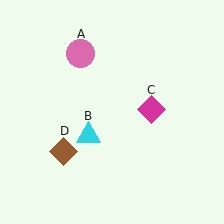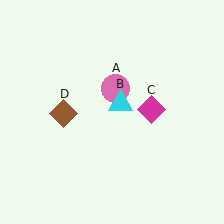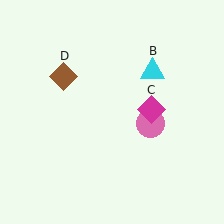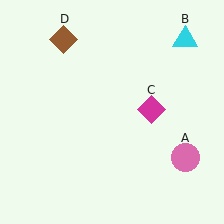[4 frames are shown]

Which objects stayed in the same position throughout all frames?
Magenta diamond (object C) remained stationary.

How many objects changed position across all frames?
3 objects changed position: pink circle (object A), cyan triangle (object B), brown diamond (object D).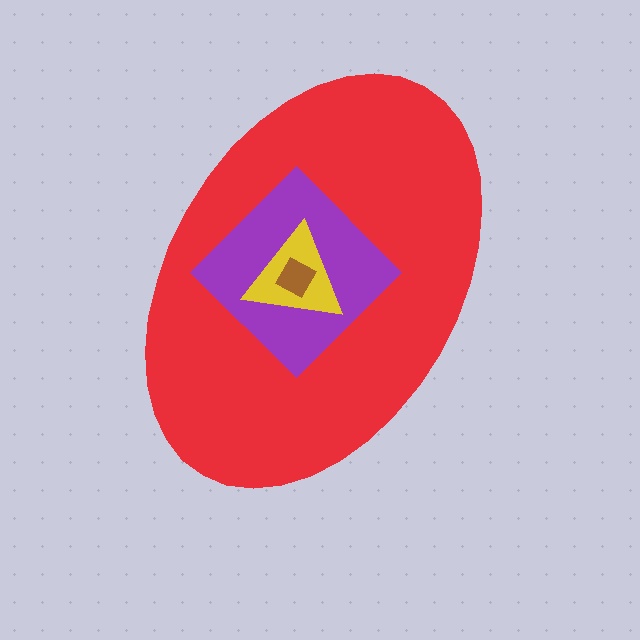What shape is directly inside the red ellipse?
The purple diamond.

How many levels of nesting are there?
4.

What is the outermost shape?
The red ellipse.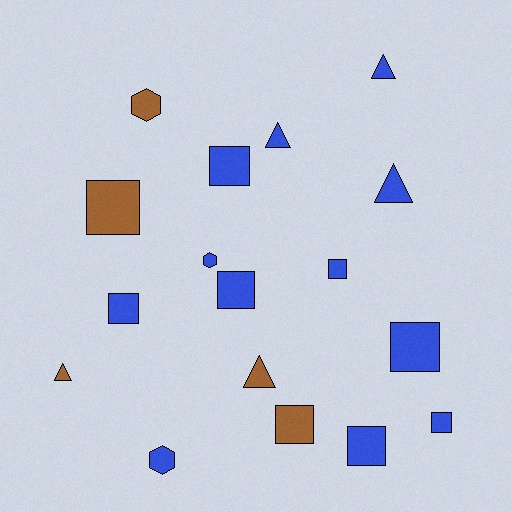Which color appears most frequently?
Blue, with 12 objects.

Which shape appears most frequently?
Square, with 9 objects.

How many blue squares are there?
There are 7 blue squares.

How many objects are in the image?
There are 17 objects.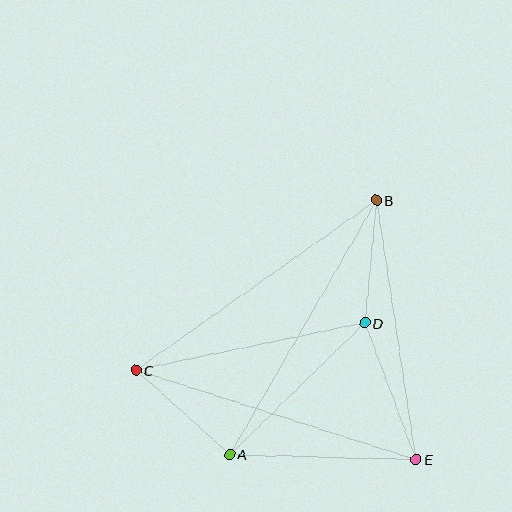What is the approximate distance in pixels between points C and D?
The distance between C and D is approximately 234 pixels.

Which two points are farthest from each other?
Points B and C are farthest from each other.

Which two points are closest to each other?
Points B and D are closest to each other.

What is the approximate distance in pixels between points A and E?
The distance between A and E is approximately 186 pixels.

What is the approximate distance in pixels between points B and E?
The distance between B and E is approximately 262 pixels.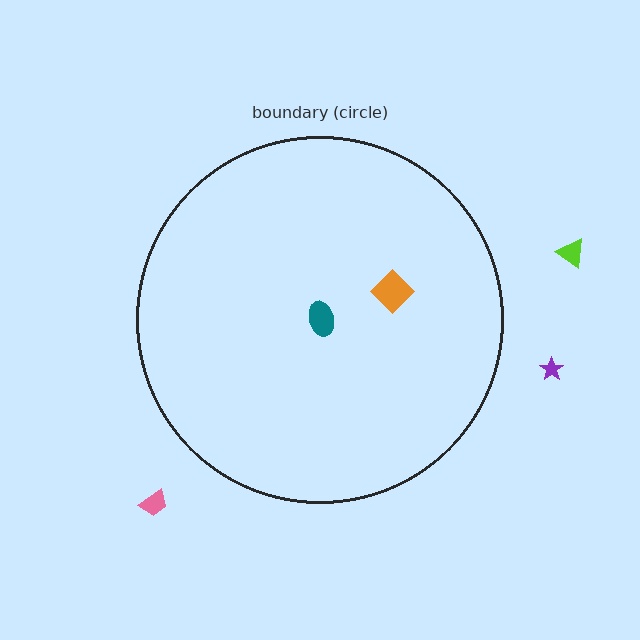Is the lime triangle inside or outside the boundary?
Outside.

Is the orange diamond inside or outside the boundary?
Inside.